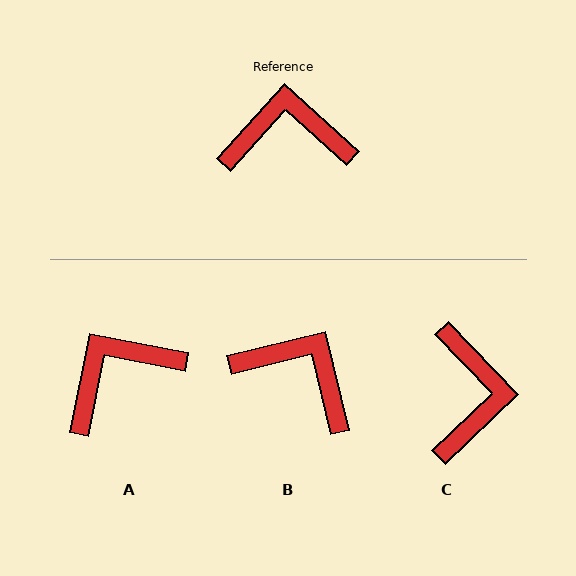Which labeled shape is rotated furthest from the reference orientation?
C, about 94 degrees away.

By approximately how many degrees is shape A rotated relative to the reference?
Approximately 31 degrees counter-clockwise.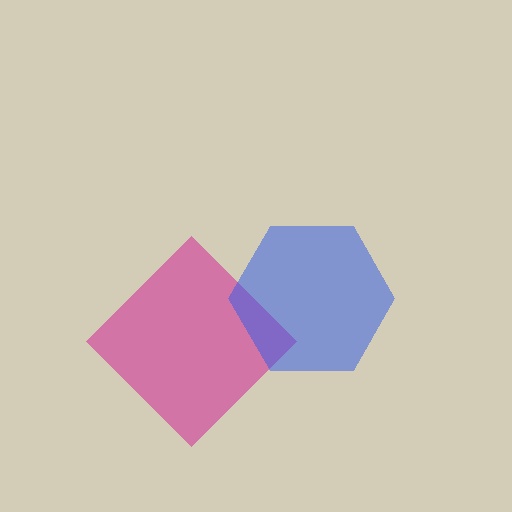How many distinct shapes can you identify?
There are 2 distinct shapes: a magenta diamond, a blue hexagon.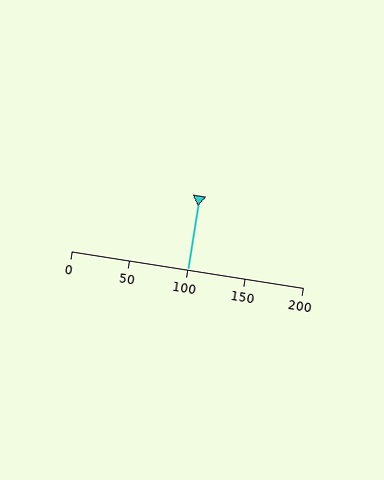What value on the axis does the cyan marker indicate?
The marker indicates approximately 100.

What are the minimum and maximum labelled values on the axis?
The axis runs from 0 to 200.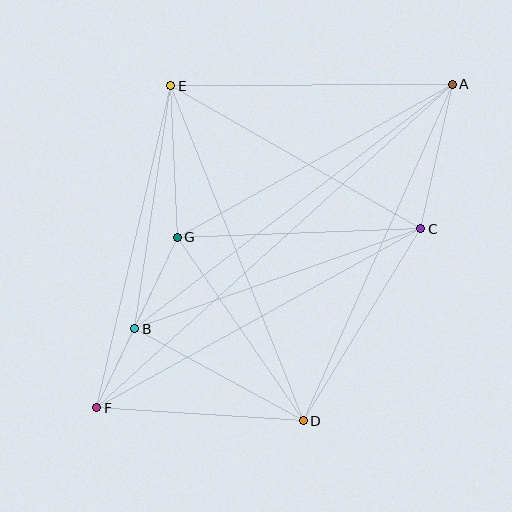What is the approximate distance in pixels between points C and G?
The distance between C and G is approximately 243 pixels.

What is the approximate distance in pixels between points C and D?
The distance between C and D is approximately 225 pixels.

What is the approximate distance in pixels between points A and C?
The distance between A and C is approximately 148 pixels.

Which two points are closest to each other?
Points B and F are closest to each other.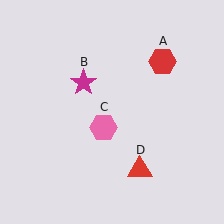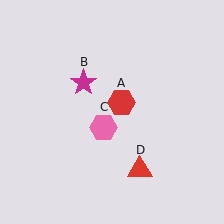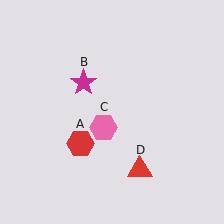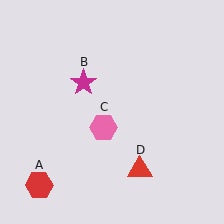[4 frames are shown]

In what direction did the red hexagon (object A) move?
The red hexagon (object A) moved down and to the left.